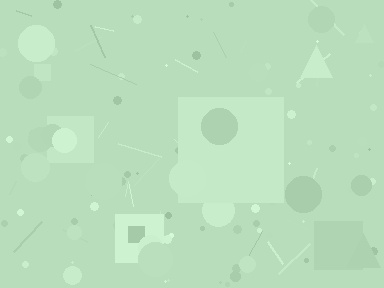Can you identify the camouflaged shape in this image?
The camouflaged shape is a square.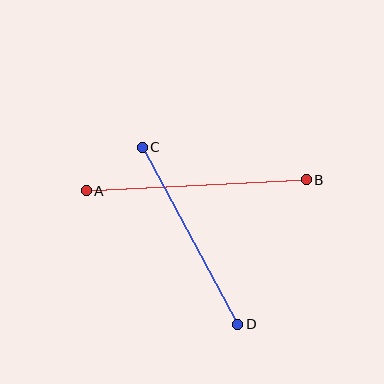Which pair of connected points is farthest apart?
Points A and B are farthest apart.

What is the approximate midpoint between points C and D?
The midpoint is at approximately (190, 236) pixels.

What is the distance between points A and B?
The distance is approximately 220 pixels.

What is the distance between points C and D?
The distance is approximately 201 pixels.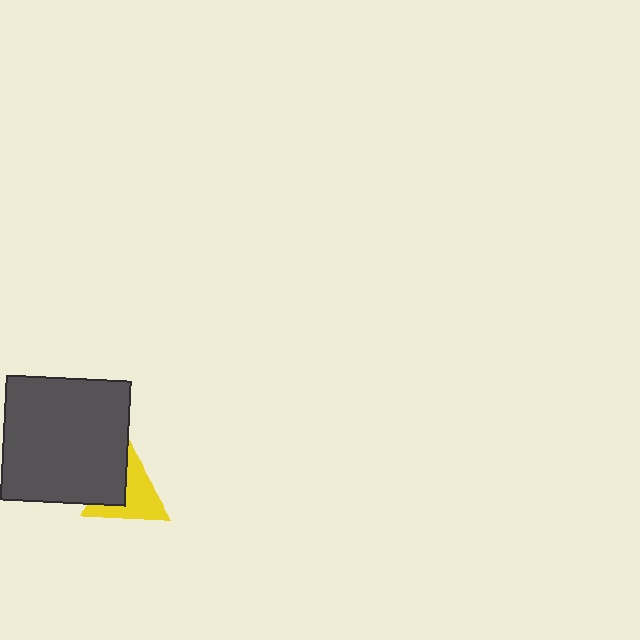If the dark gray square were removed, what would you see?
You would see the complete yellow triangle.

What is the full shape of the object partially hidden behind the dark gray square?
The partially hidden object is a yellow triangle.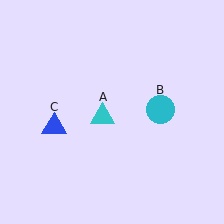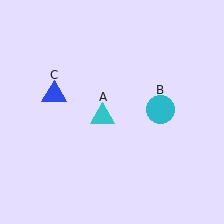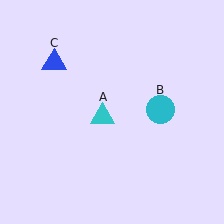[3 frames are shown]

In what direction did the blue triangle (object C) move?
The blue triangle (object C) moved up.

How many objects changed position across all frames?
1 object changed position: blue triangle (object C).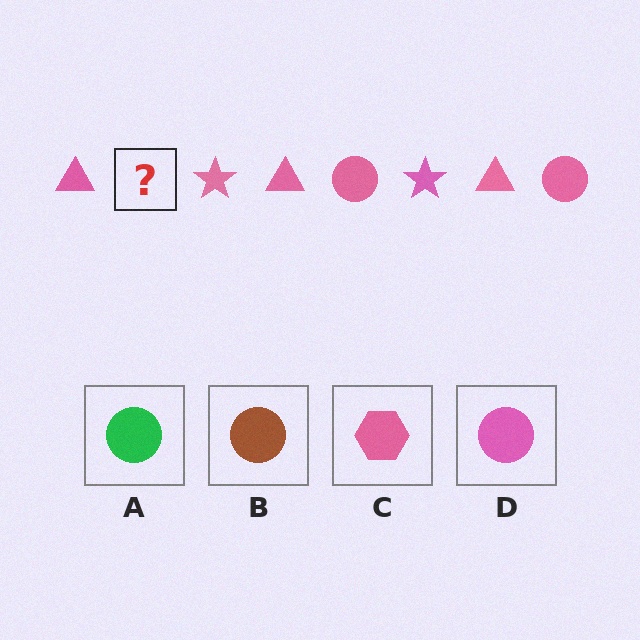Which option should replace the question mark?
Option D.